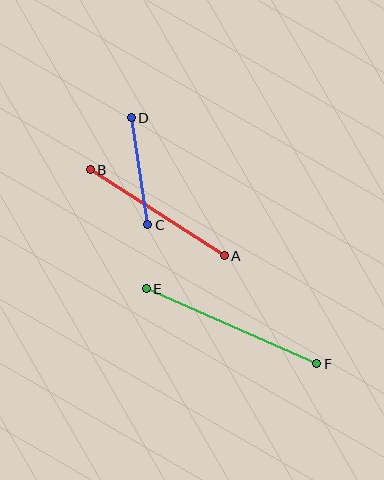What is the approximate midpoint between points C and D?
The midpoint is at approximately (140, 171) pixels.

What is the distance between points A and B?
The distance is approximately 160 pixels.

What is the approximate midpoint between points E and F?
The midpoint is at approximately (231, 326) pixels.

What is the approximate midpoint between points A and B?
The midpoint is at approximately (157, 213) pixels.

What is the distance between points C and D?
The distance is approximately 108 pixels.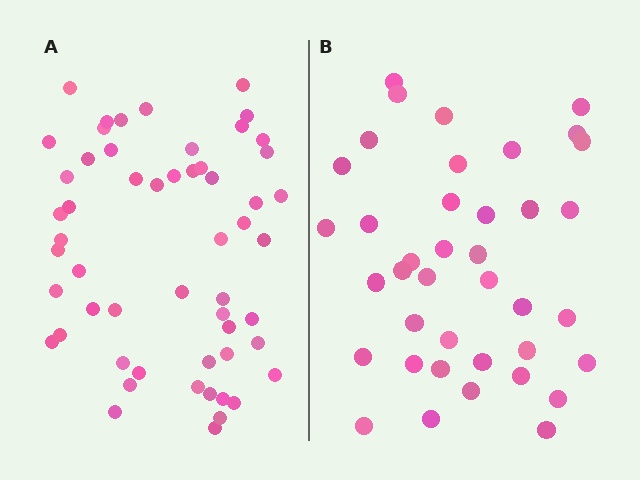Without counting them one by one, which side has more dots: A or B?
Region A (the left region) has more dots.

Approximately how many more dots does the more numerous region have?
Region A has approximately 15 more dots than region B.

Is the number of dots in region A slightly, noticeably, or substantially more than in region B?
Region A has noticeably more, but not dramatically so. The ratio is roughly 1.4 to 1.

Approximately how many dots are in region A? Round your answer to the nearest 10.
About 60 dots. (The exact count is 55, which rounds to 60.)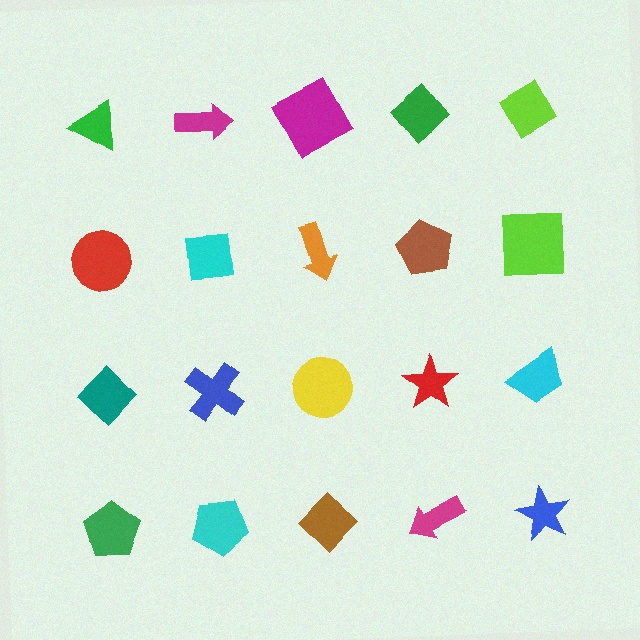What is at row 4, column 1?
A green pentagon.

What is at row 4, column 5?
A blue star.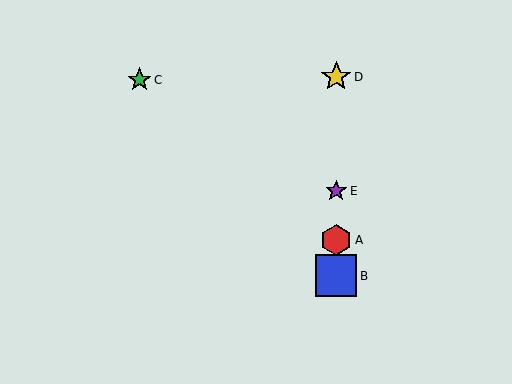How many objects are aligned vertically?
4 objects (A, B, D, E) are aligned vertically.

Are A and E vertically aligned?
Yes, both are at x≈336.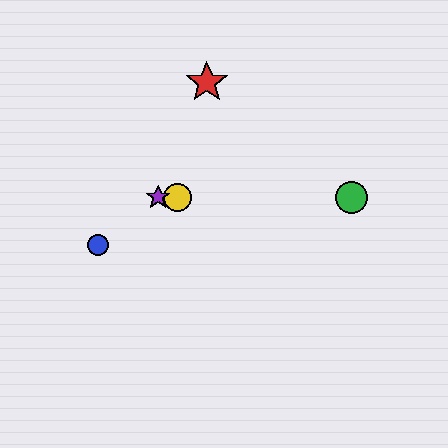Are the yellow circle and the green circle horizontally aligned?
Yes, both are at y≈197.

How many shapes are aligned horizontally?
3 shapes (the green circle, the yellow circle, the purple star) are aligned horizontally.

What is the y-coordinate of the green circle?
The green circle is at y≈197.